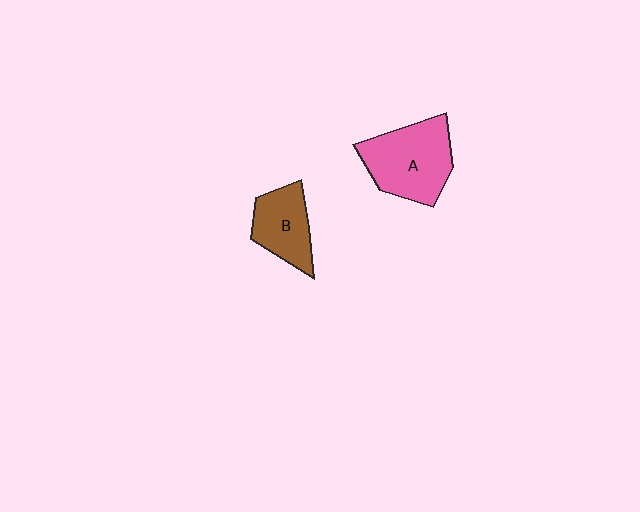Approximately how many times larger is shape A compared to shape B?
Approximately 1.5 times.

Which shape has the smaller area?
Shape B (brown).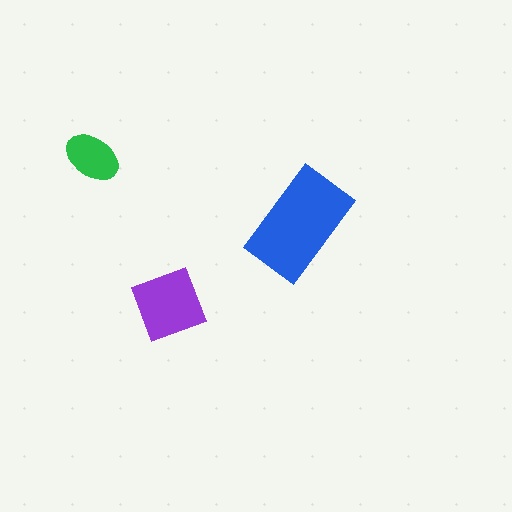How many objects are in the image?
There are 3 objects in the image.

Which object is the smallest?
The green ellipse.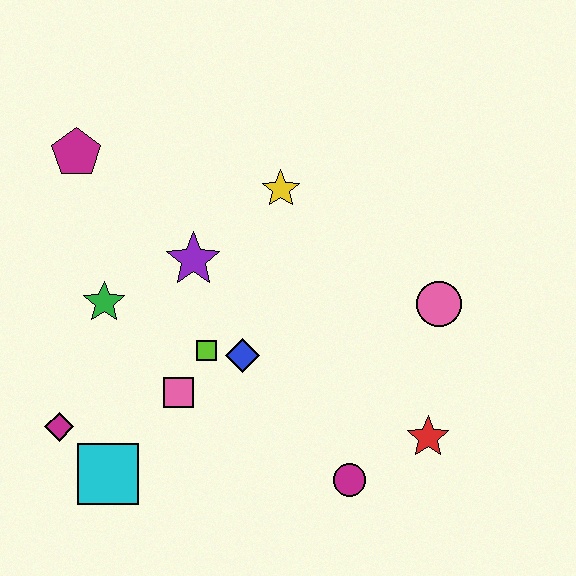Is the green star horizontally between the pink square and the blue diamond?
No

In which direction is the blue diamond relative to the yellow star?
The blue diamond is below the yellow star.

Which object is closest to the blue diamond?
The lime square is closest to the blue diamond.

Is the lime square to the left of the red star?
Yes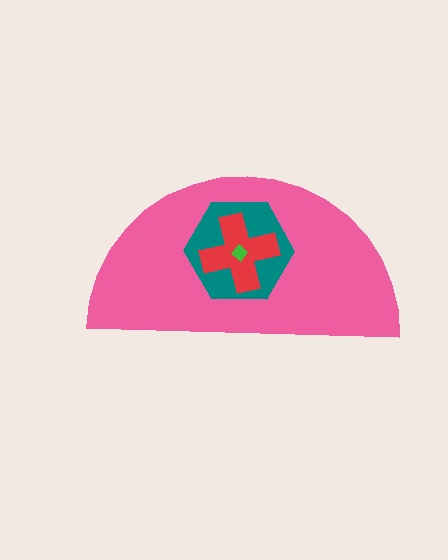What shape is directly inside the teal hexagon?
The red cross.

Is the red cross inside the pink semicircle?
Yes.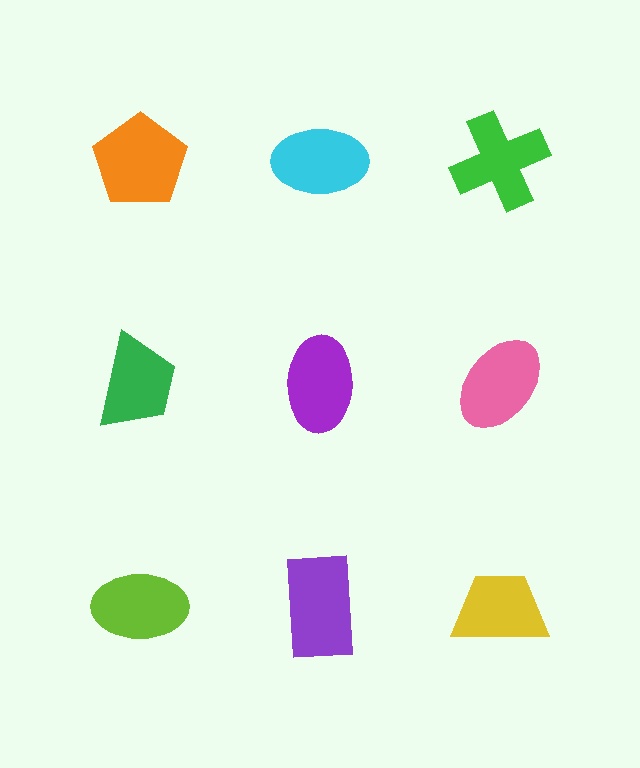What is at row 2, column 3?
A pink ellipse.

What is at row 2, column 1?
A green trapezoid.